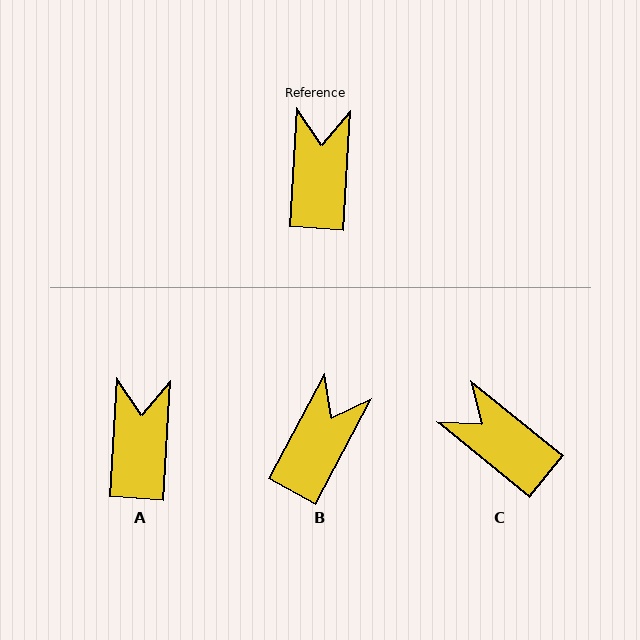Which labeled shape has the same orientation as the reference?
A.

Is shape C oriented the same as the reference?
No, it is off by about 54 degrees.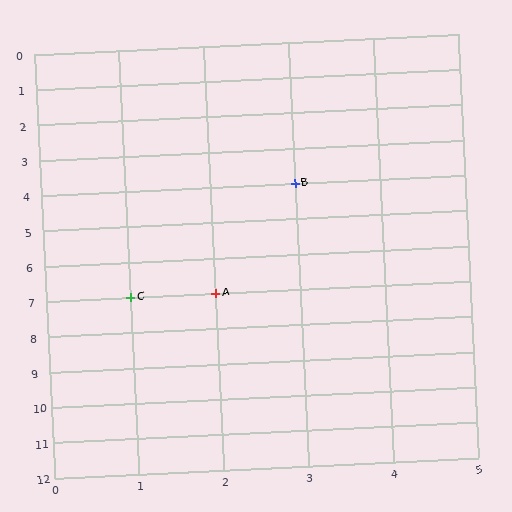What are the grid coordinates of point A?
Point A is at grid coordinates (2, 7).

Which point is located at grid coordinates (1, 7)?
Point C is at (1, 7).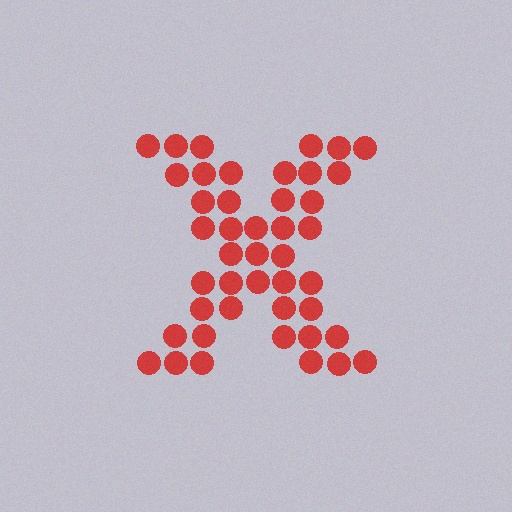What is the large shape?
The large shape is the letter X.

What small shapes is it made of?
It is made of small circles.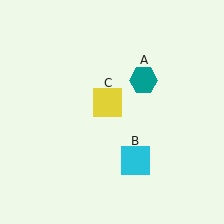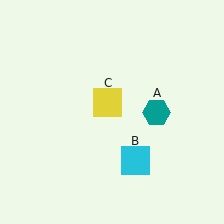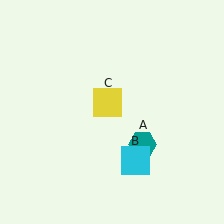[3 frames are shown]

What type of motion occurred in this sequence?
The teal hexagon (object A) rotated clockwise around the center of the scene.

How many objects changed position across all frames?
1 object changed position: teal hexagon (object A).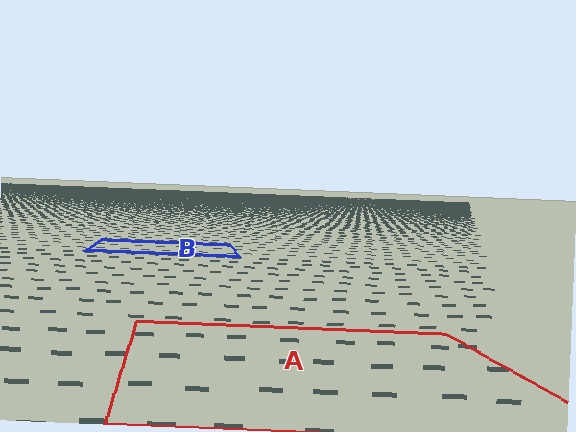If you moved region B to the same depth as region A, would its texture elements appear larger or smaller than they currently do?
They would appear larger. At a closer depth, the same texture elements are projected at a bigger on-screen size.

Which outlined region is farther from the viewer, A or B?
Region B is farther from the viewer — the texture elements inside it appear smaller and more densely packed.